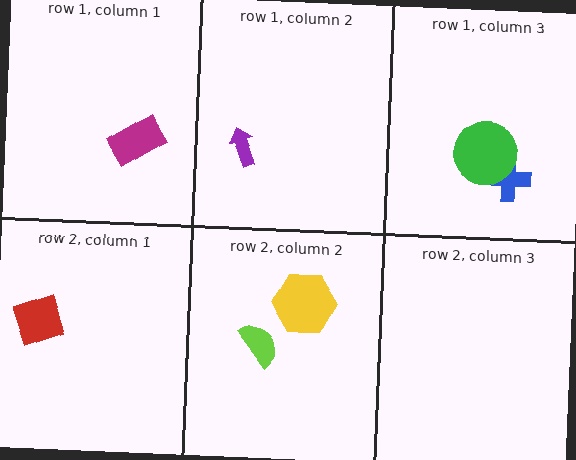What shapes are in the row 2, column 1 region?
The red diamond.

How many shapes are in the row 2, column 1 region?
1.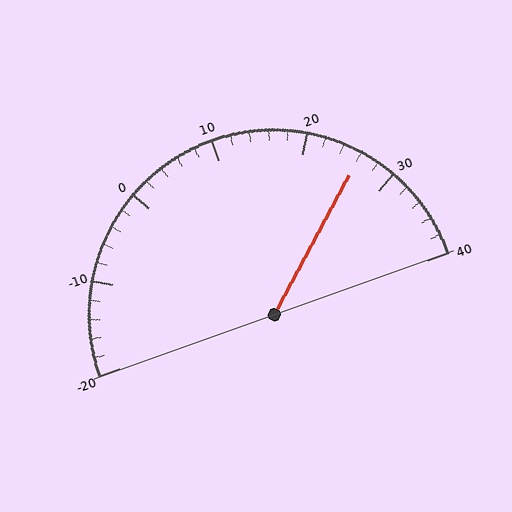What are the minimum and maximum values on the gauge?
The gauge ranges from -20 to 40.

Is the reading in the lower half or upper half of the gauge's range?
The reading is in the upper half of the range (-20 to 40).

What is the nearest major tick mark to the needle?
The nearest major tick mark is 30.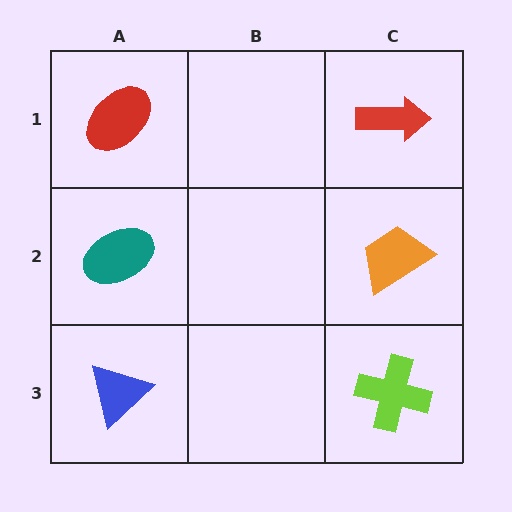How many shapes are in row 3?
2 shapes.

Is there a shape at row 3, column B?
No, that cell is empty.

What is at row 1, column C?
A red arrow.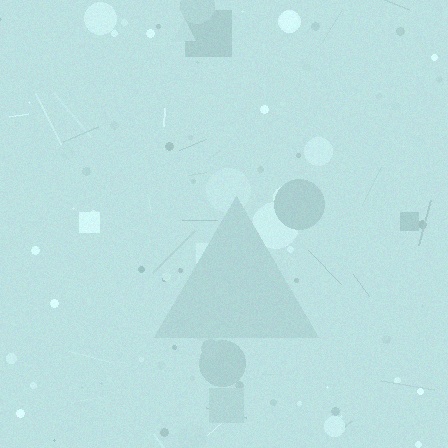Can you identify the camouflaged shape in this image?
The camouflaged shape is a triangle.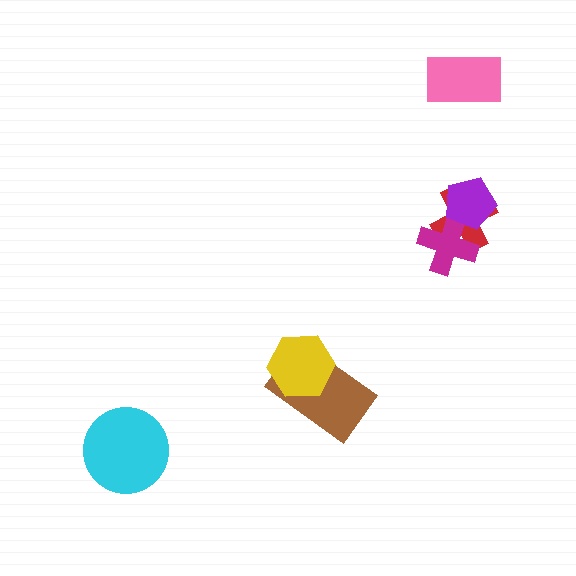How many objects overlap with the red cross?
2 objects overlap with the red cross.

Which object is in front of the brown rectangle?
The yellow hexagon is in front of the brown rectangle.